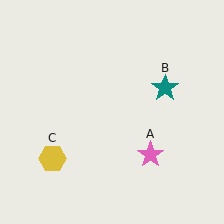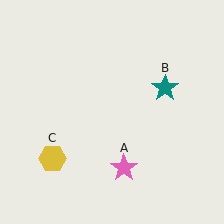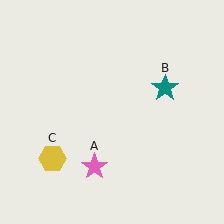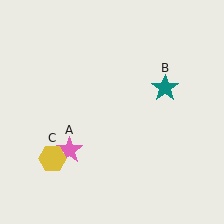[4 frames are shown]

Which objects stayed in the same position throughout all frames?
Teal star (object B) and yellow hexagon (object C) remained stationary.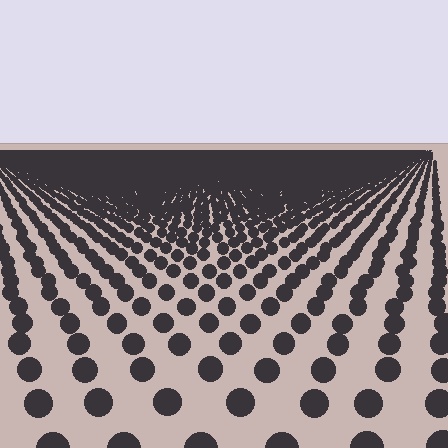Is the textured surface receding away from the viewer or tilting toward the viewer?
The surface is receding away from the viewer. Texture elements get smaller and denser toward the top.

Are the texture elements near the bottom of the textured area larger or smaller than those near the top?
Larger. Near the bottom, elements are closer to the viewer and appear at a bigger on-screen size.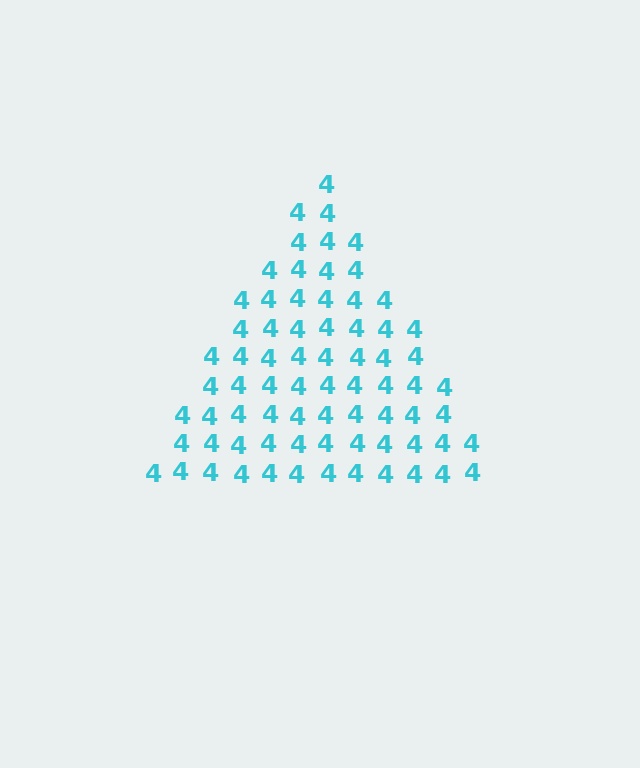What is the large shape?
The large shape is a triangle.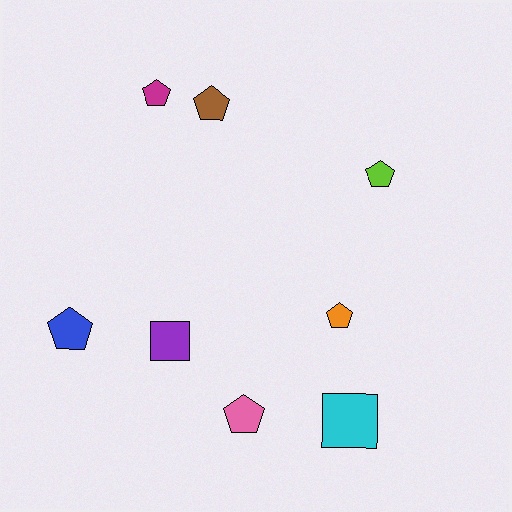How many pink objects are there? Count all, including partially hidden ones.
There is 1 pink object.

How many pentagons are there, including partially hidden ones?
There are 6 pentagons.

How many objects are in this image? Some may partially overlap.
There are 8 objects.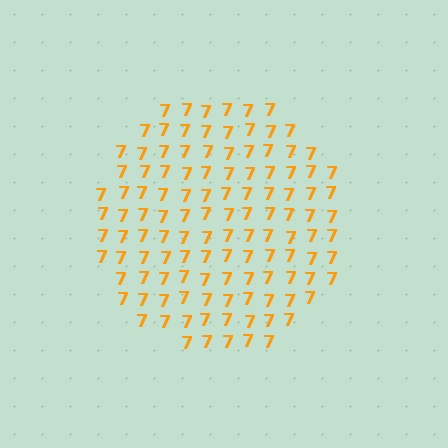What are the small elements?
The small elements are digit 7's.